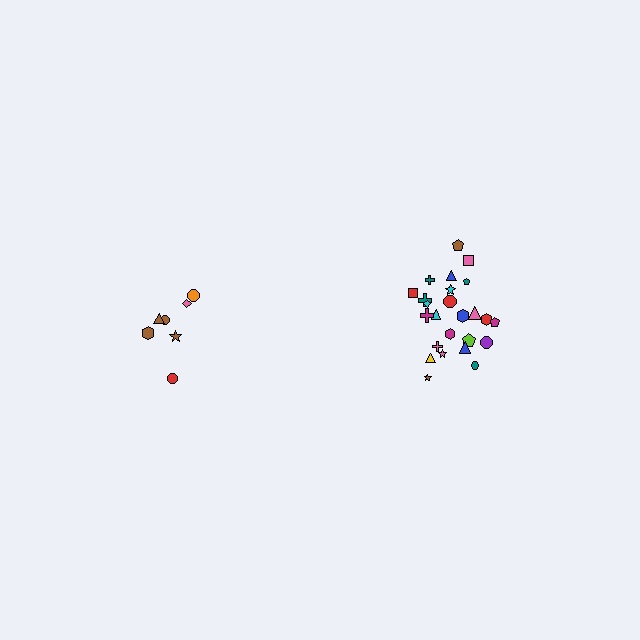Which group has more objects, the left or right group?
The right group.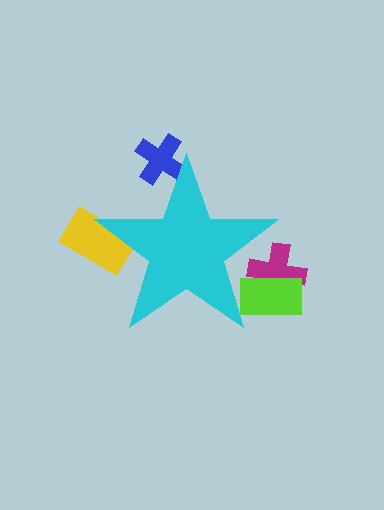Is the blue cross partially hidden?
Yes, the blue cross is partially hidden behind the cyan star.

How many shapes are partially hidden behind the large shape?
4 shapes are partially hidden.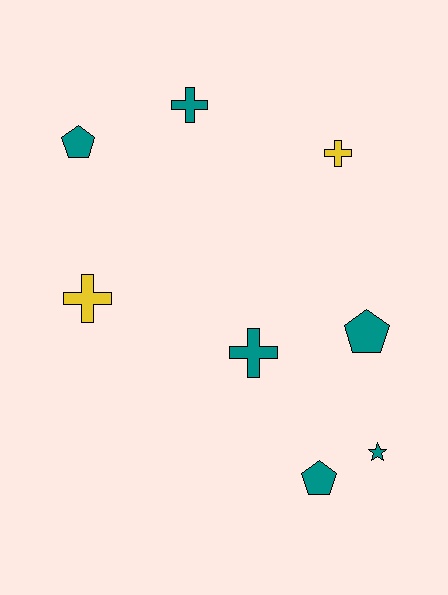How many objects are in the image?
There are 8 objects.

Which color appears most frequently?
Teal, with 6 objects.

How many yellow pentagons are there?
There are no yellow pentagons.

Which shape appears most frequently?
Cross, with 4 objects.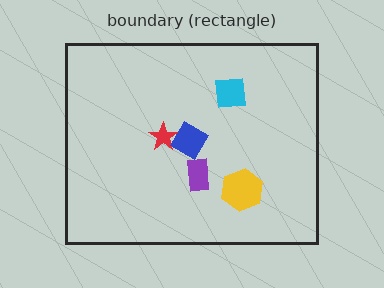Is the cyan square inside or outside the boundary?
Inside.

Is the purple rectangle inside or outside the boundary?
Inside.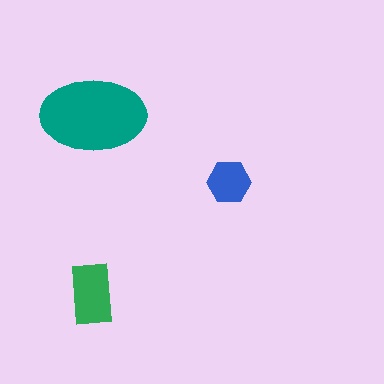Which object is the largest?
The teal ellipse.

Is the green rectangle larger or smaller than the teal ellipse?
Smaller.